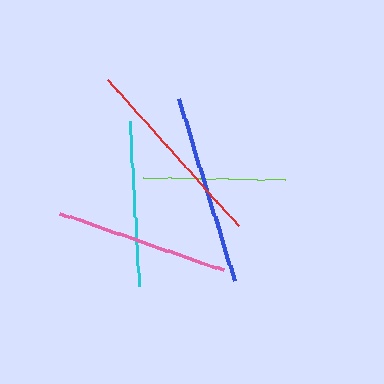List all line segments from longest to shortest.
From longest to shortest: red, blue, pink, cyan, lime.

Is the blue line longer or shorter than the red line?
The red line is longer than the blue line.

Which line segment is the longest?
The red line is the longest at approximately 197 pixels.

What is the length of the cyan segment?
The cyan segment is approximately 165 pixels long.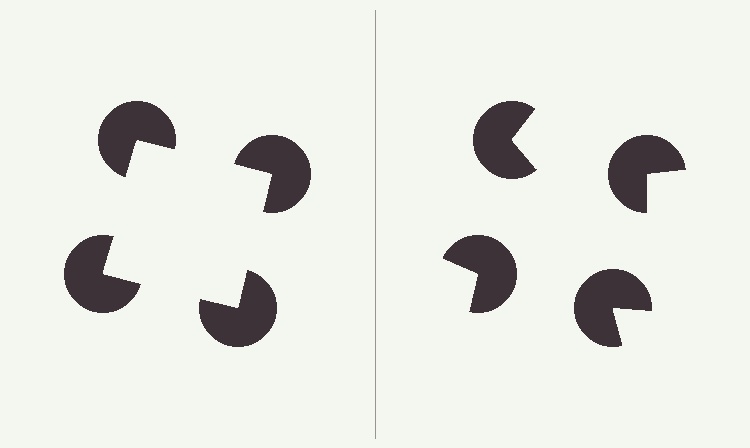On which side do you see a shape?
An illusory square appears on the left side. On the right side the wedge cuts are rotated, so no coherent shape forms.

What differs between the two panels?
The pac-man discs are positioned identically on both sides; only the wedge orientations differ. On the left they align to a square; on the right they are misaligned.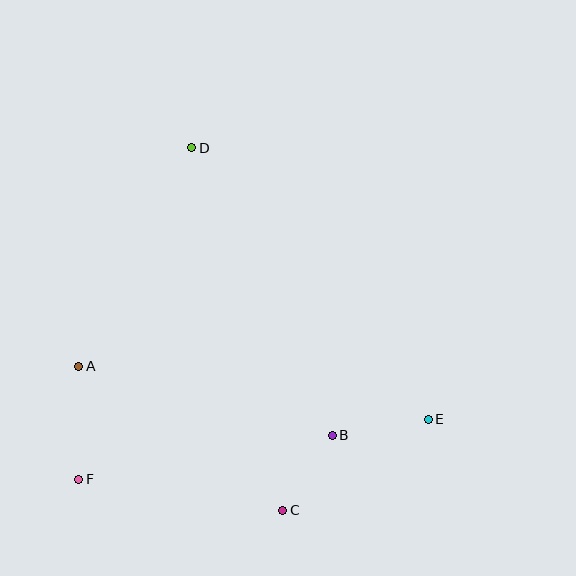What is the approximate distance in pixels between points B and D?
The distance between B and D is approximately 320 pixels.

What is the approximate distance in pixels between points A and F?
The distance between A and F is approximately 113 pixels.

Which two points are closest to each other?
Points B and C are closest to each other.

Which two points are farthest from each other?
Points C and D are farthest from each other.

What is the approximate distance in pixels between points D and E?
The distance between D and E is approximately 360 pixels.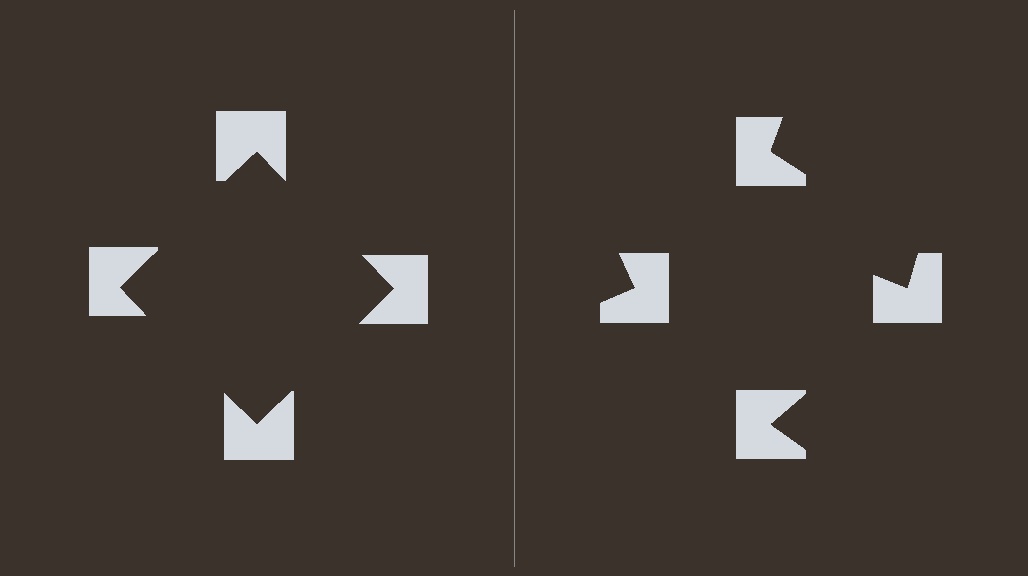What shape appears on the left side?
An illusory square.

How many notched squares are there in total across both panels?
8 — 4 on each side.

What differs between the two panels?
The notched squares are positioned identically on both sides; only the wedge orientations differ. On the left they align to a square; on the right they are misaligned.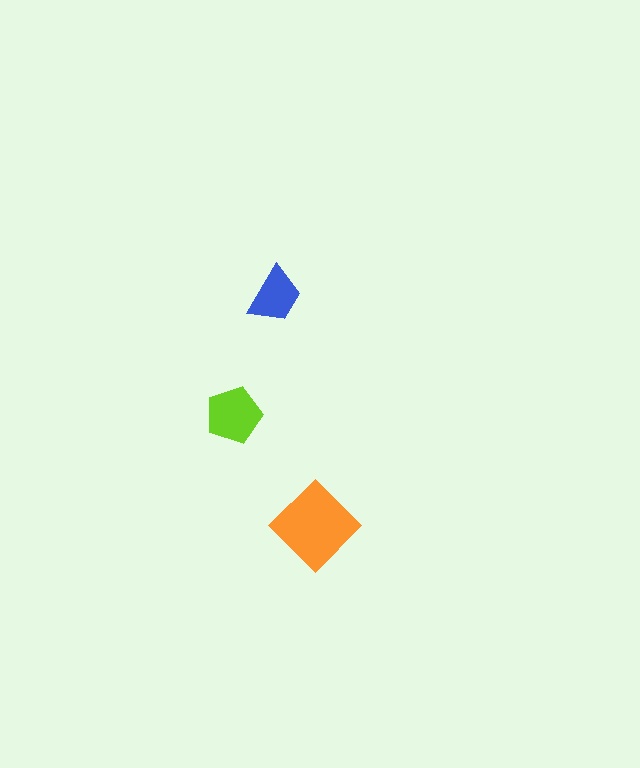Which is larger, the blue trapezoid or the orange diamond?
The orange diamond.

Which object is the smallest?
The blue trapezoid.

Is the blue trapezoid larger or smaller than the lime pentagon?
Smaller.